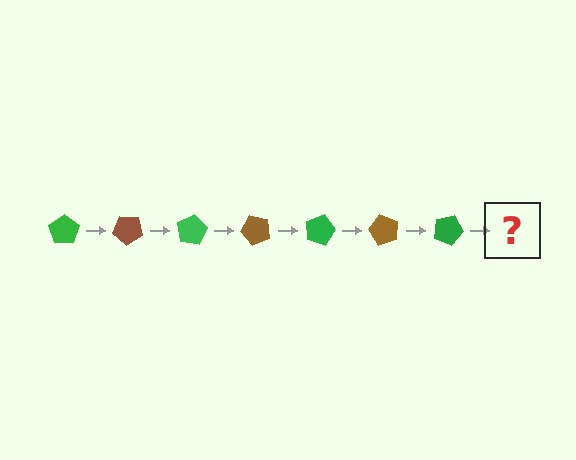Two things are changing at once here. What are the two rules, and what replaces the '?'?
The two rules are that it rotates 40 degrees each step and the color cycles through green and brown. The '?' should be a brown pentagon, rotated 280 degrees from the start.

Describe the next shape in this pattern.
It should be a brown pentagon, rotated 280 degrees from the start.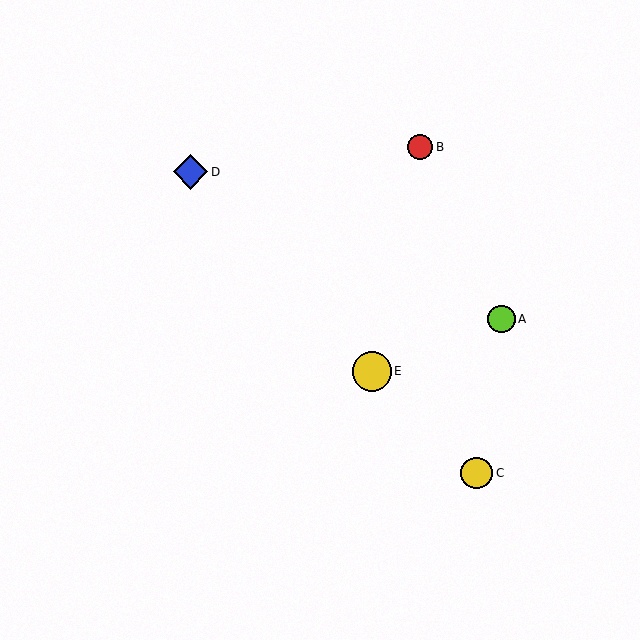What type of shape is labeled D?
Shape D is a blue diamond.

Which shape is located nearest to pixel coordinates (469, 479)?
The yellow circle (labeled C) at (477, 473) is nearest to that location.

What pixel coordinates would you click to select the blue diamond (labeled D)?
Click at (191, 172) to select the blue diamond D.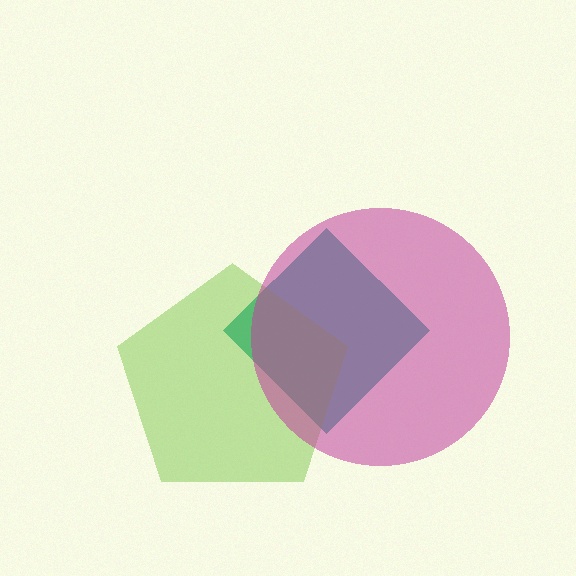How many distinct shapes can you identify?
There are 3 distinct shapes: a teal diamond, a lime pentagon, a magenta circle.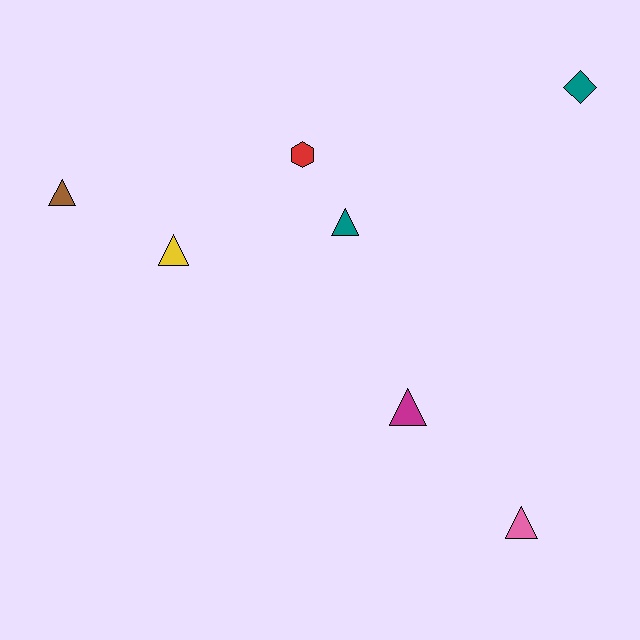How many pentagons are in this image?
There are no pentagons.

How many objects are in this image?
There are 7 objects.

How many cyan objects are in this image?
There are no cyan objects.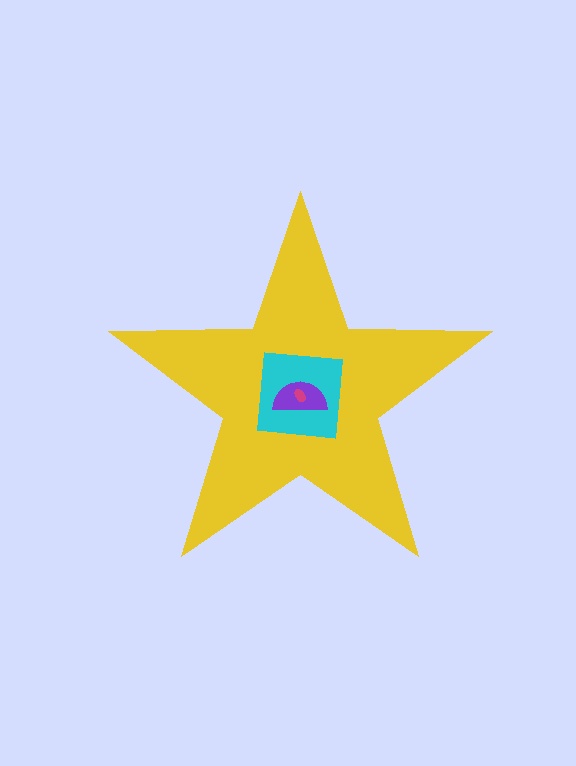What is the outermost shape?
The yellow star.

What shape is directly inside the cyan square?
The purple semicircle.